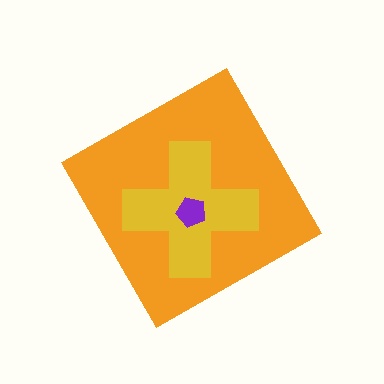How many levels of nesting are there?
3.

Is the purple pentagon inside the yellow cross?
Yes.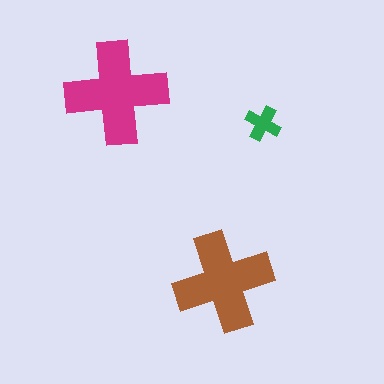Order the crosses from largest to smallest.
the magenta one, the brown one, the green one.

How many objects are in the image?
There are 3 objects in the image.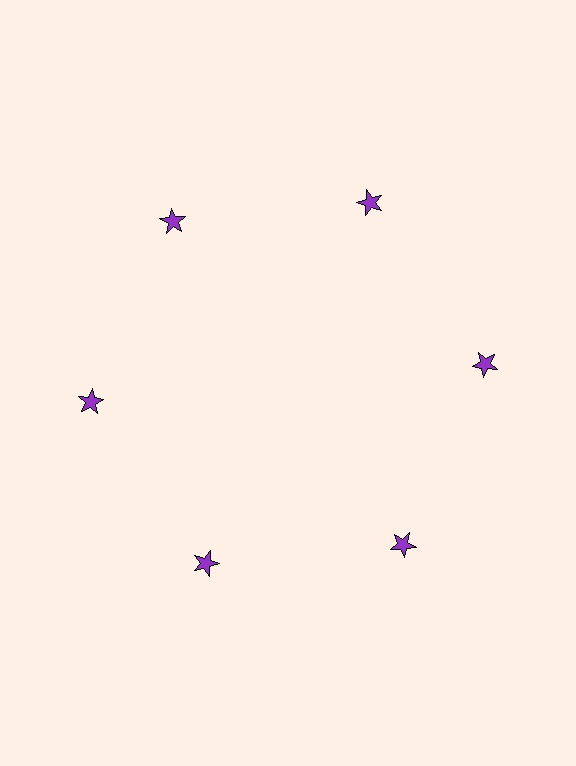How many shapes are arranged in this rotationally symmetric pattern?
There are 6 shapes, arranged in 6 groups of 1.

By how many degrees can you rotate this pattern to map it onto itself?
The pattern maps onto itself every 60 degrees of rotation.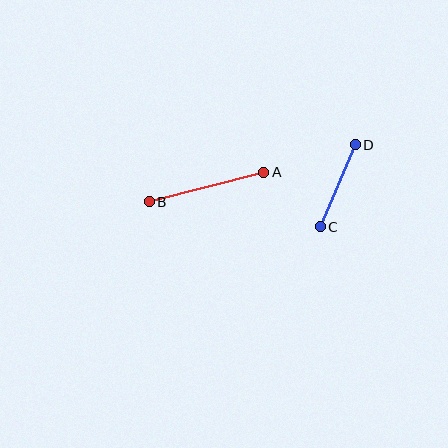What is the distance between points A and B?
The distance is approximately 118 pixels.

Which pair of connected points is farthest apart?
Points A and B are farthest apart.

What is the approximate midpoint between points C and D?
The midpoint is at approximately (338, 186) pixels.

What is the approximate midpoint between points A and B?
The midpoint is at approximately (207, 187) pixels.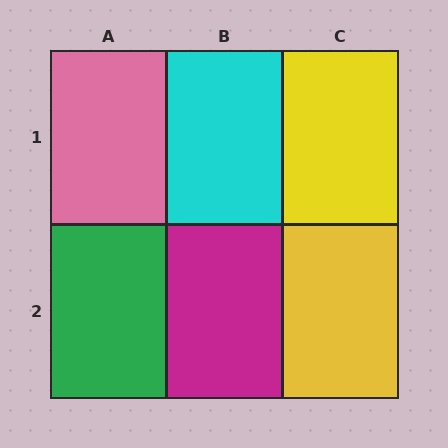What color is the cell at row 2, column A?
Green.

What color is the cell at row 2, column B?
Magenta.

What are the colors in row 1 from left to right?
Pink, cyan, yellow.